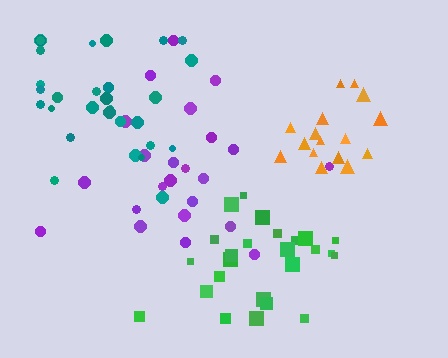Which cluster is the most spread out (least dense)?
Purple.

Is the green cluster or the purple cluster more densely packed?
Green.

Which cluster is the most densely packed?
Orange.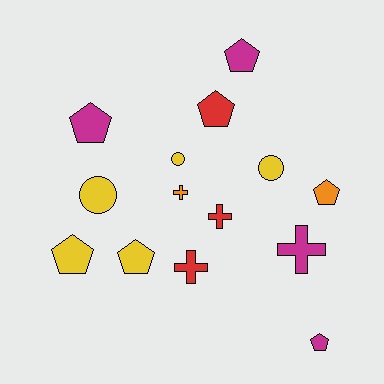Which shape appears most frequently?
Pentagon, with 7 objects.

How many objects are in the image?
There are 14 objects.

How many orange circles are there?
There are no orange circles.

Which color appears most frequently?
Yellow, with 5 objects.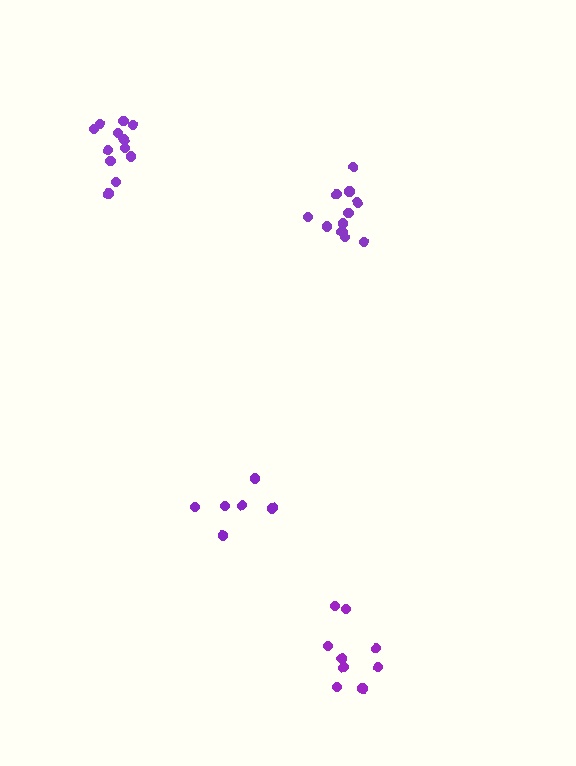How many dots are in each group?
Group 1: 6 dots, Group 2: 12 dots, Group 3: 9 dots, Group 4: 12 dots (39 total).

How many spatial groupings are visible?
There are 4 spatial groupings.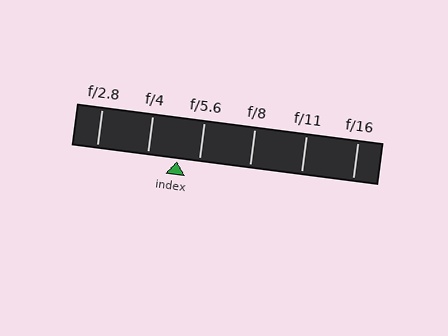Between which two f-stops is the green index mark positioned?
The index mark is between f/4 and f/5.6.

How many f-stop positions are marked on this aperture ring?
There are 6 f-stop positions marked.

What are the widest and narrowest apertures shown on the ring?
The widest aperture shown is f/2.8 and the narrowest is f/16.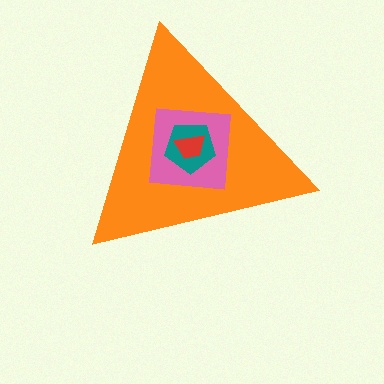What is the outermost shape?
The orange triangle.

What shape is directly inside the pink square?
The teal pentagon.